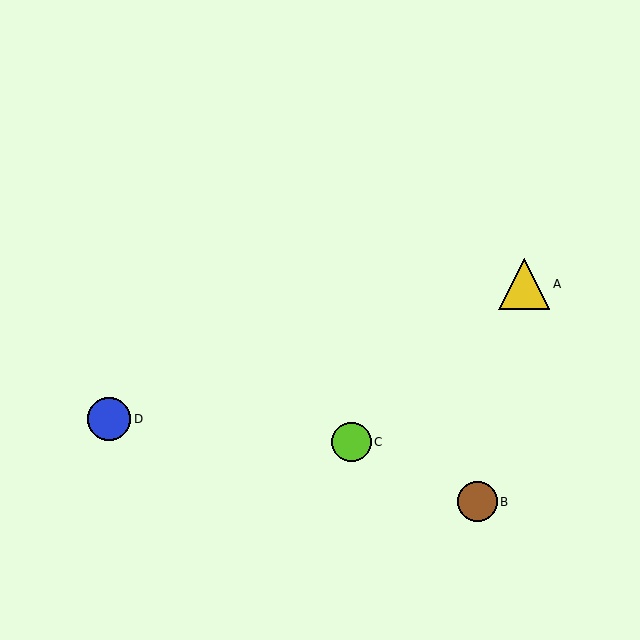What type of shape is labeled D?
Shape D is a blue circle.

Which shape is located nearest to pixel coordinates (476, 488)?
The brown circle (labeled B) at (477, 502) is nearest to that location.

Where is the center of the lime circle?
The center of the lime circle is at (352, 442).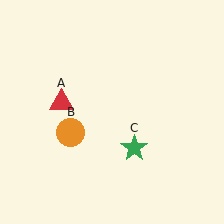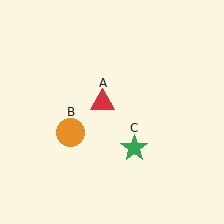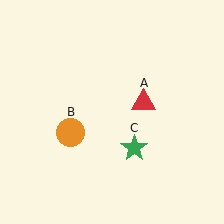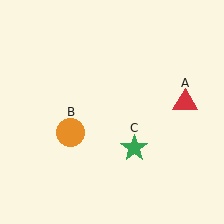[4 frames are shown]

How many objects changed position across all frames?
1 object changed position: red triangle (object A).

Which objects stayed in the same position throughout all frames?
Orange circle (object B) and green star (object C) remained stationary.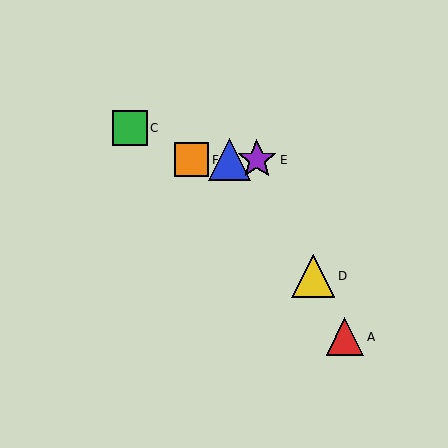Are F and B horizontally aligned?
Yes, both are at y≈160.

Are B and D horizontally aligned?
No, B is at y≈160 and D is at y≈276.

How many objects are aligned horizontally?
3 objects (B, E, F) are aligned horizontally.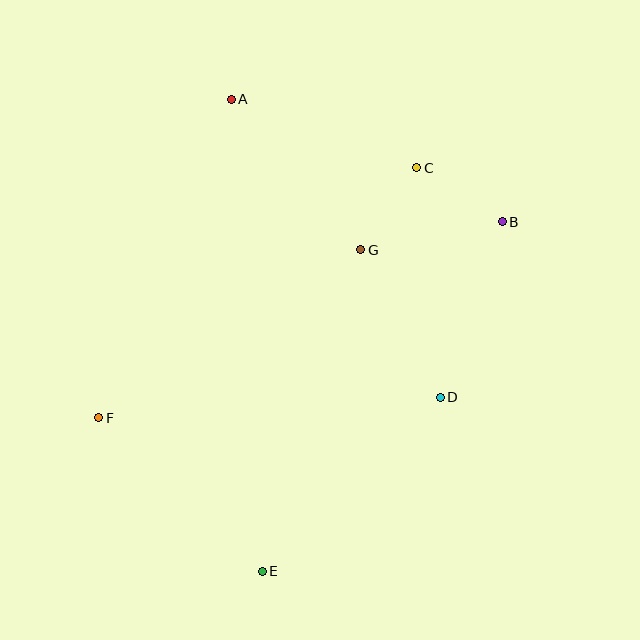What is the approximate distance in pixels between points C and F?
The distance between C and F is approximately 405 pixels.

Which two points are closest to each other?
Points C and G are closest to each other.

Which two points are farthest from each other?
Points A and E are farthest from each other.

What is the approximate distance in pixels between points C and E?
The distance between C and E is approximately 432 pixels.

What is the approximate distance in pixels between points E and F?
The distance between E and F is approximately 224 pixels.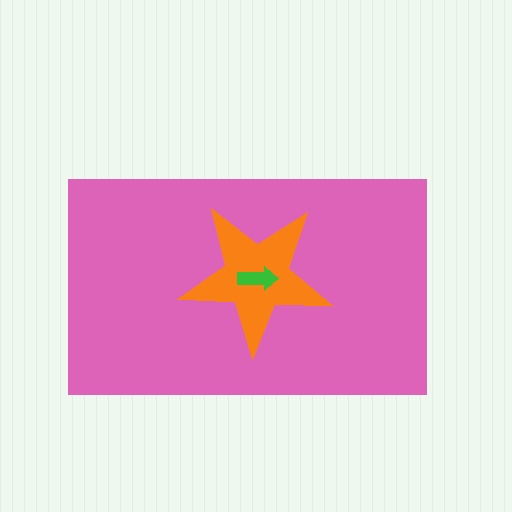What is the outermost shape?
The pink rectangle.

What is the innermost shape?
The green arrow.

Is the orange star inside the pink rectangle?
Yes.